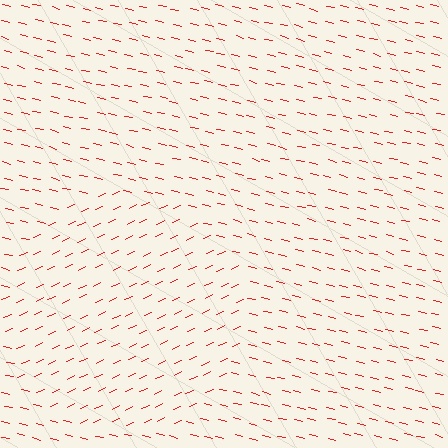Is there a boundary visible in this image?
Yes, there is a texture boundary formed by a change in line orientation.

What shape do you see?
I see a circle.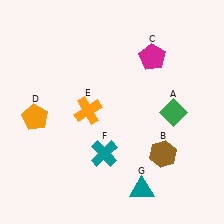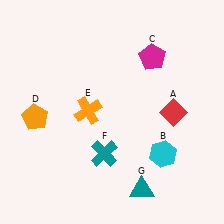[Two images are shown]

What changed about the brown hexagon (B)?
In Image 1, B is brown. In Image 2, it changed to cyan.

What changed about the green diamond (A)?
In Image 1, A is green. In Image 2, it changed to red.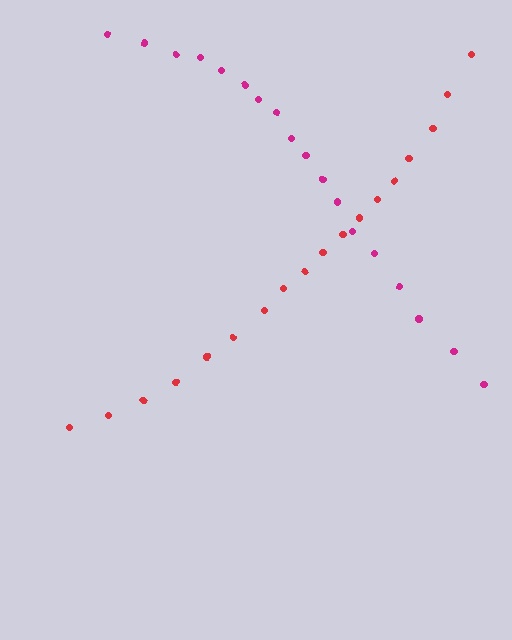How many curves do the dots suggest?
There are 2 distinct paths.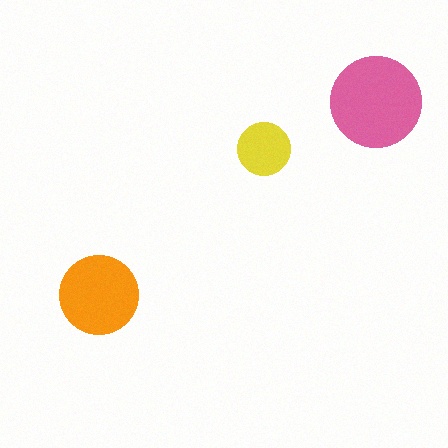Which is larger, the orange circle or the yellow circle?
The orange one.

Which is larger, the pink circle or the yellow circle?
The pink one.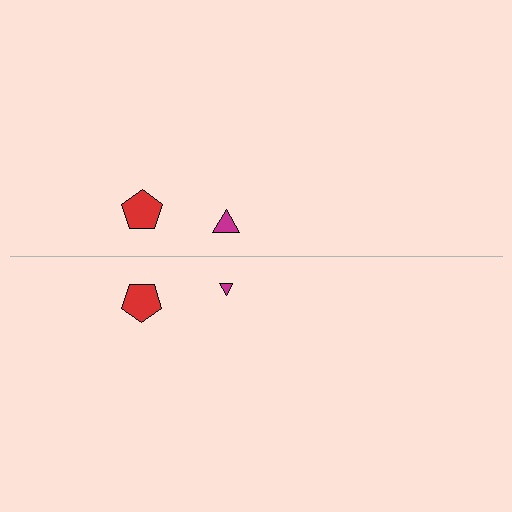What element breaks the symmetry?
The magenta triangle on the bottom side has a different size than its mirror counterpart.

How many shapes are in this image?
There are 4 shapes in this image.